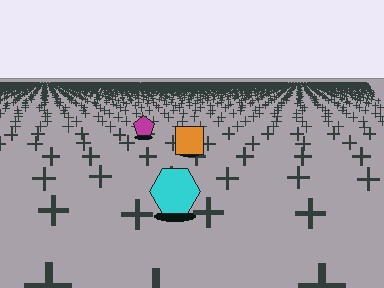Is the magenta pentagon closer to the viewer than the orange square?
No. The orange square is closer — you can tell from the texture gradient: the ground texture is coarser near it.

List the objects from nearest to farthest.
From nearest to farthest: the cyan hexagon, the orange square, the magenta pentagon.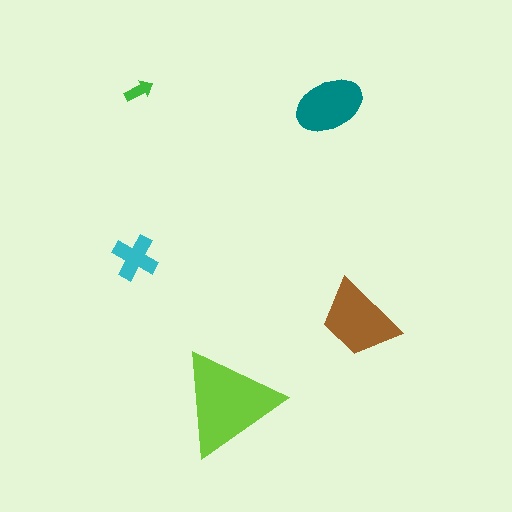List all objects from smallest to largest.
The green arrow, the cyan cross, the teal ellipse, the brown trapezoid, the lime triangle.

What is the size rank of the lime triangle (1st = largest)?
1st.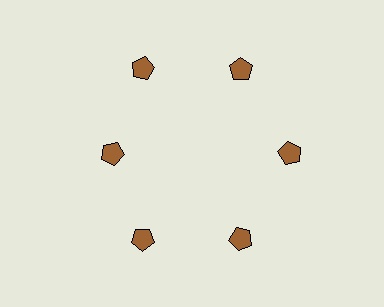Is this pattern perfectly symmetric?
No. The 6 brown pentagons are arranged in a ring, but one element near the 9 o'clock position is pulled inward toward the center, breaking the 6-fold rotational symmetry.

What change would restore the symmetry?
The symmetry would be restored by moving it outward, back onto the ring so that all 6 pentagons sit at equal angles and equal distance from the center.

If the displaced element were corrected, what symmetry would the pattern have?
It would have 6-fold rotational symmetry — the pattern would map onto itself every 60 degrees.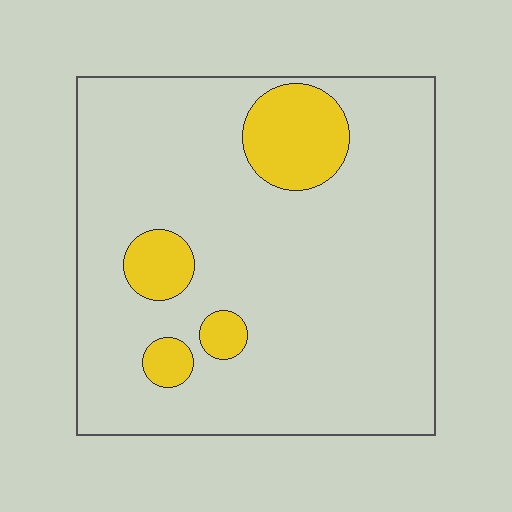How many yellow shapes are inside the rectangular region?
4.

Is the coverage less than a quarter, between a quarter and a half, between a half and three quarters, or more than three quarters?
Less than a quarter.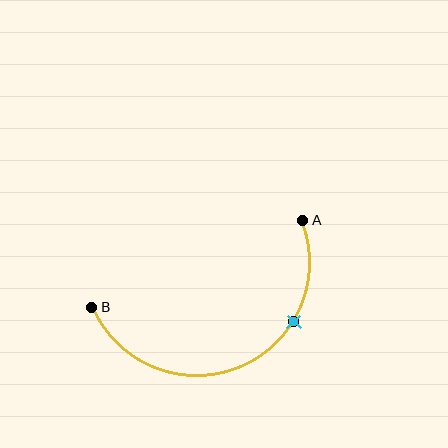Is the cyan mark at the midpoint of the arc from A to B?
No. The cyan mark lies on the arc but is closer to endpoint A. The arc midpoint would be at the point on the curve equidistant along the arc from both A and B.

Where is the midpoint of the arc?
The arc midpoint is the point on the curve farthest from the straight line joining A and B. It sits below that line.